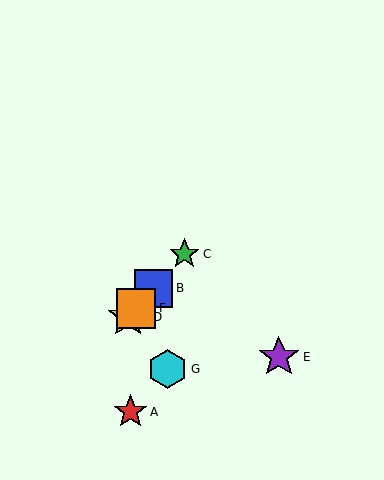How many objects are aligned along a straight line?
4 objects (B, C, D, F) are aligned along a straight line.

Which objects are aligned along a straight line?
Objects B, C, D, F are aligned along a straight line.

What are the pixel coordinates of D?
Object D is at (128, 317).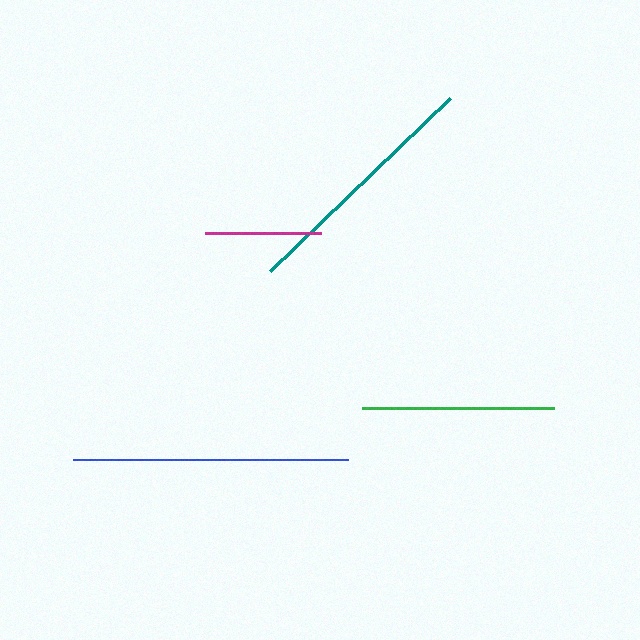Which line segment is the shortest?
The magenta line is the shortest at approximately 116 pixels.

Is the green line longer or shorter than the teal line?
The teal line is longer than the green line.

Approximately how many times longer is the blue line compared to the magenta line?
The blue line is approximately 2.4 times the length of the magenta line.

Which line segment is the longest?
The blue line is the longest at approximately 275 pixels.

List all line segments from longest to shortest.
From longest to shortest: blue, teal, green, magenta.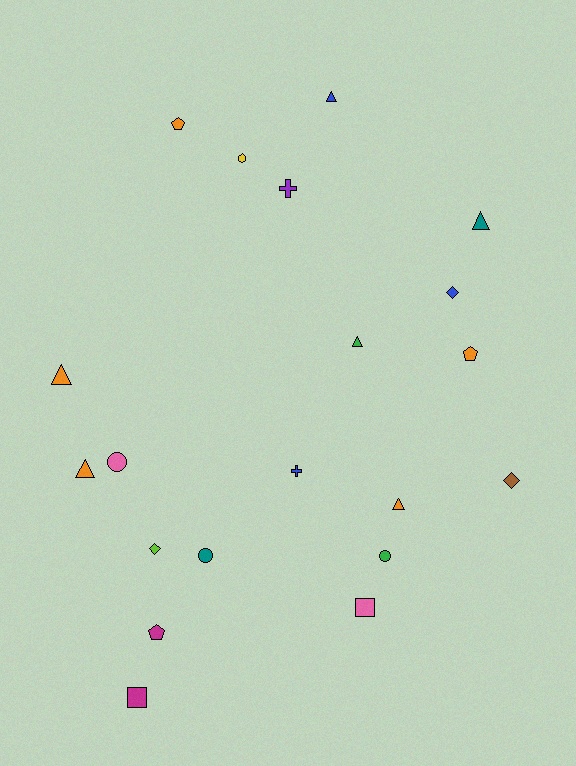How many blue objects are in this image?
There are 3 blue objects.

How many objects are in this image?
There are 20 objects.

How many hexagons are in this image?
There is 1 hexagon.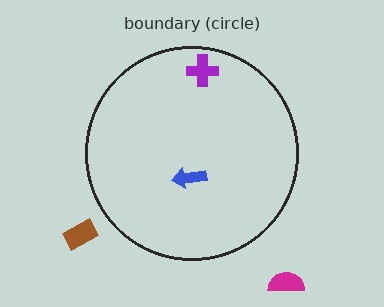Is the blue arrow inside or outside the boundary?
Inside.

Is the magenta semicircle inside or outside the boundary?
Outside.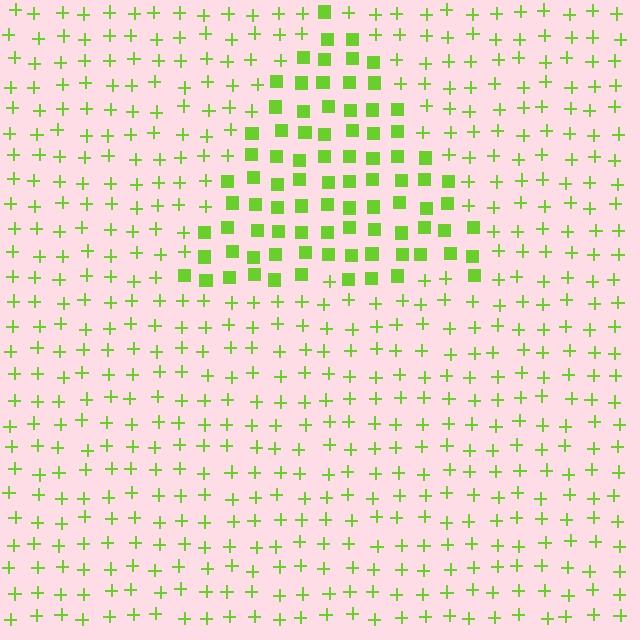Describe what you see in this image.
The image is filled with small lime elements arranged in a uniform grid. A triangle-shaped region contains squares, while the surrounding area contains plus signs. The boundary is defined purely by the change in element shape.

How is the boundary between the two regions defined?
The boundary is defined by a change in element shape: squares inside vs. plus signs outside. All elements share the same color and spacing.